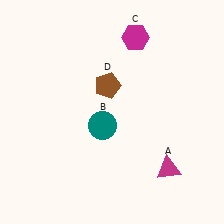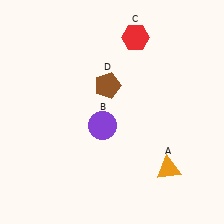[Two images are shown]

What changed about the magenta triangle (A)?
In Image 1, A is magenta. In Image 2, it changed to orange.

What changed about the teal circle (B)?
In Image 1, B is teal. In Image 2, it changed to purple.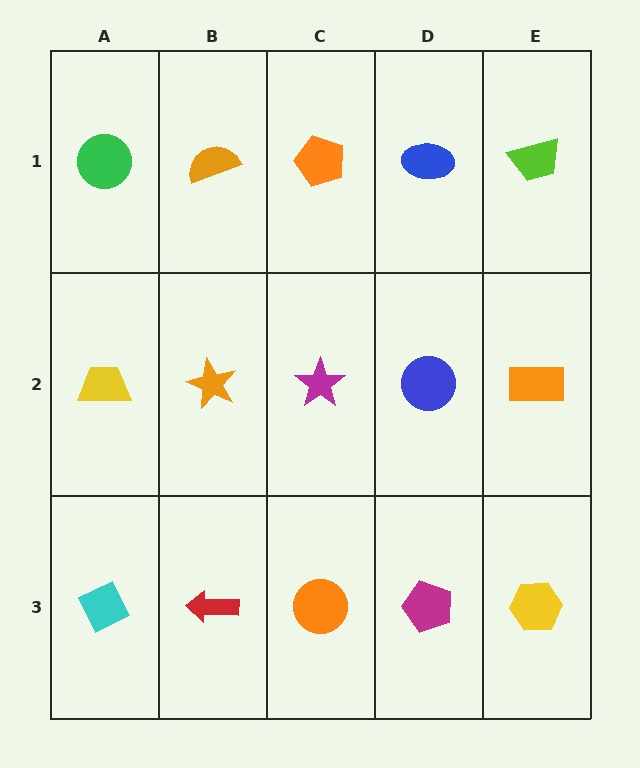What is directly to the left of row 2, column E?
A blue circle.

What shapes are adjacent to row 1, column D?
A blue circle (row 2, column D), an orange pentagon (row 1, column C), a lime trapezoid (row 1, column E).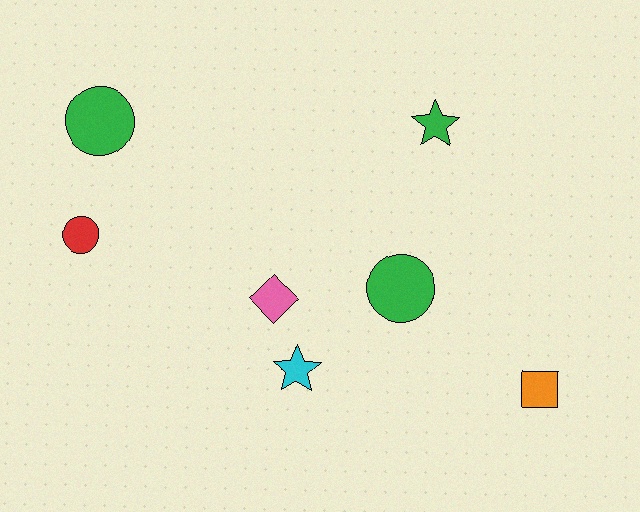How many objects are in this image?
There are 7 objects.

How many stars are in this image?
There are 2 stars.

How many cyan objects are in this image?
There is 1 cyan object.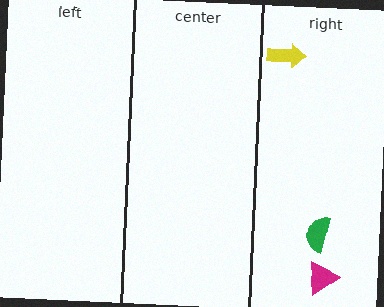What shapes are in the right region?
The yellow arrow, the green semicircle, the magenta triangle.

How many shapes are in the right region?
3.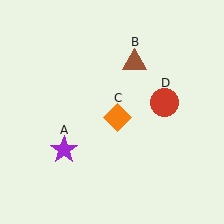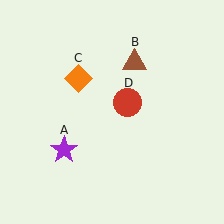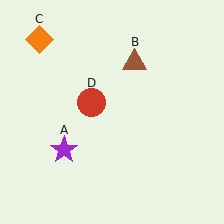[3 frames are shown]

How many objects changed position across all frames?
2 objects changed position: orange diamond (object C), red circle (object D).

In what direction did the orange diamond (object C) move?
The orange diamond (object C) moved up and to the left.